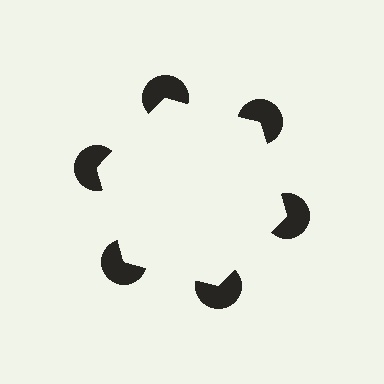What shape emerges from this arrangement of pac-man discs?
An illusory hexagon — its edges are inferred from the aligned wedge cuts in the pac-man discs, not physically drawn.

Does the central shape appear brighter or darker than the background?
It typically appears slightly brighter than the background, even though no actual brightness change is drawn.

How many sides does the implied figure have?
6 sides.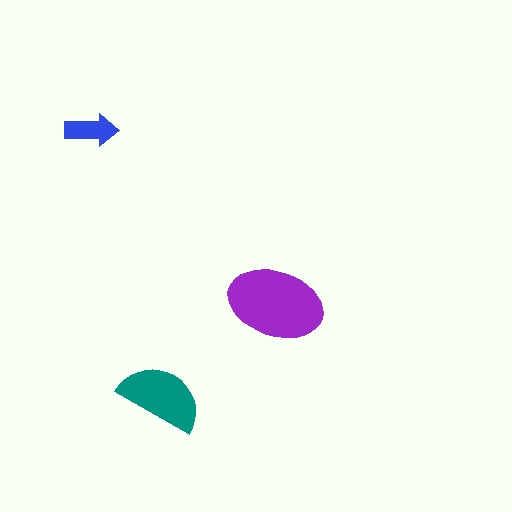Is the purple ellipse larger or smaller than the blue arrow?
Larger.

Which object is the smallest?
The blue arrow.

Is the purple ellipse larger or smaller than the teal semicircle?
Larger.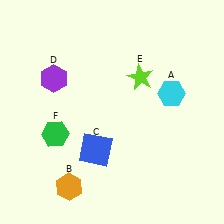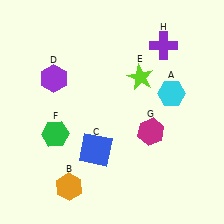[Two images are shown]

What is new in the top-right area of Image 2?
A purple cross (H) was added in the top-right area of Image 2.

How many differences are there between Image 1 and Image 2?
There are 2 differences between the two images.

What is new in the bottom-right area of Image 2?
A magenta hexagon (G) was added in the bottom-right area of Image 2.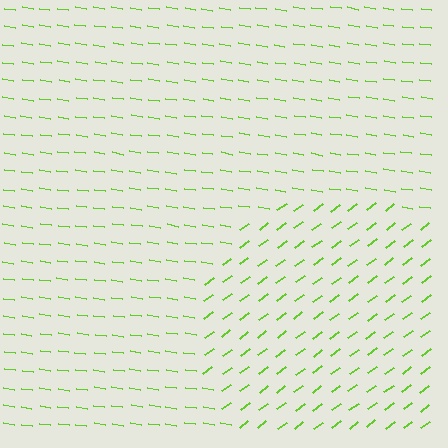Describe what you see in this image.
The image is filled with small lime line segments. A circle region in the image has lines oriented differently from the surrounding lines, creating a visible texture boundary.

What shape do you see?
I see a circle.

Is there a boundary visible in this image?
Yes, there is a texture boundary formed by a change in line orientation.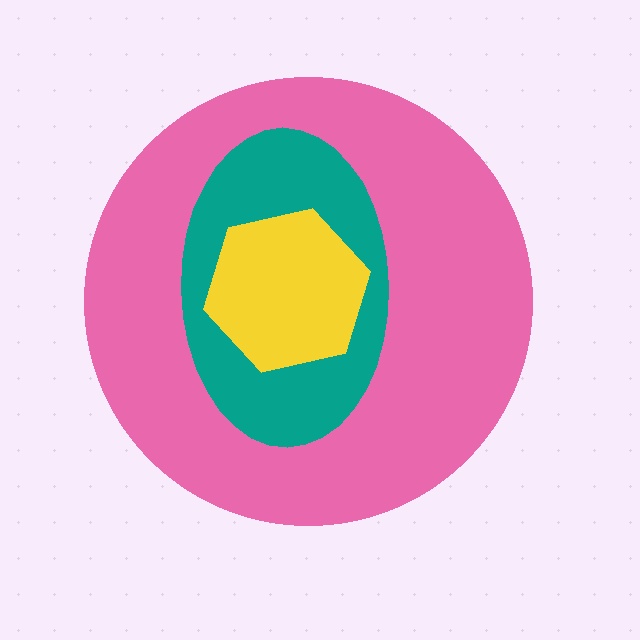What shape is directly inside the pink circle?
The teal ellipse.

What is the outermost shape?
The pink circle.